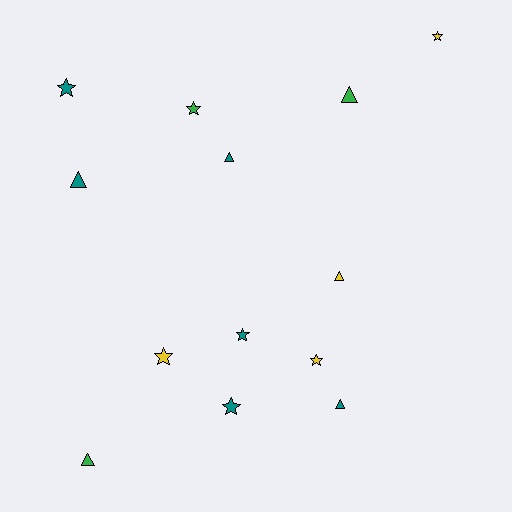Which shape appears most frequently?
Star, with 7 objects.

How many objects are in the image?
There are 13 objects.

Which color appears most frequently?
Teal, with 6 objects.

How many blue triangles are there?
There are no blue triangles.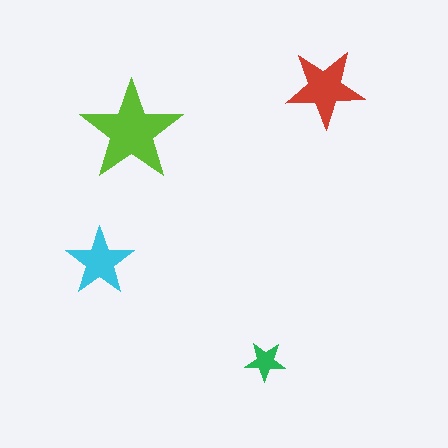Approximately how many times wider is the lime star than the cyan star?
About 1.5 times wider.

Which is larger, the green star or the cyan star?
The cyan one.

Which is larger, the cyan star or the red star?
The red one.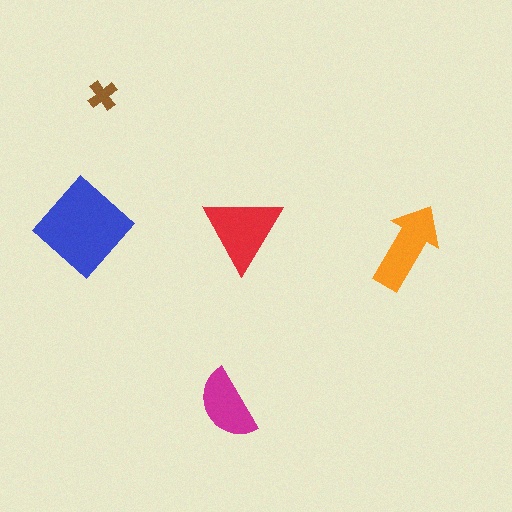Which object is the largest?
The blue diamond.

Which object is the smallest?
The brown cross.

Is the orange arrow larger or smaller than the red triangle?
Smaller.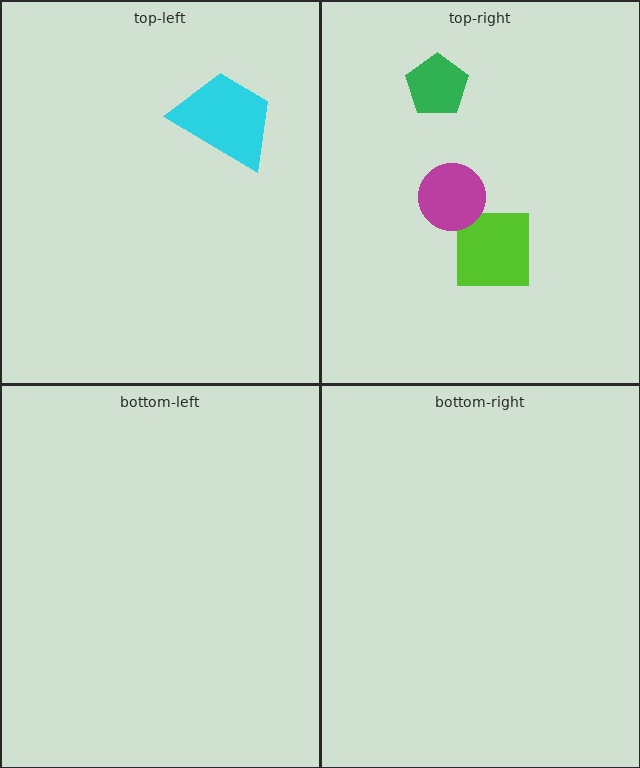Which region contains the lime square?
The top-right region.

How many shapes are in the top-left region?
1.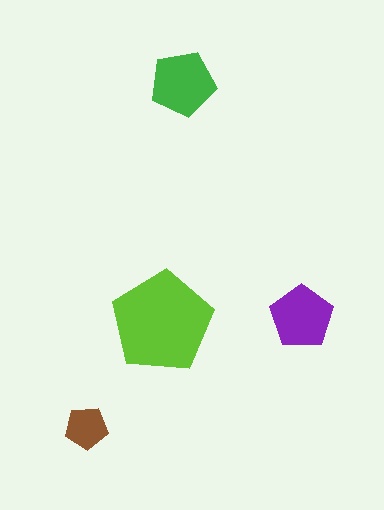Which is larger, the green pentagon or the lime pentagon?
The lime one.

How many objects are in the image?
There are 4 objects in the image.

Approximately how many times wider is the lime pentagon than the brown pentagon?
About 2.5 times wider.